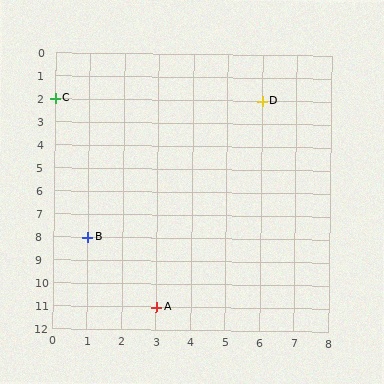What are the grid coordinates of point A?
Point A is at grid coordinates (3, 11).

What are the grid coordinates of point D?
Point D is at grid coordinates (6, 2).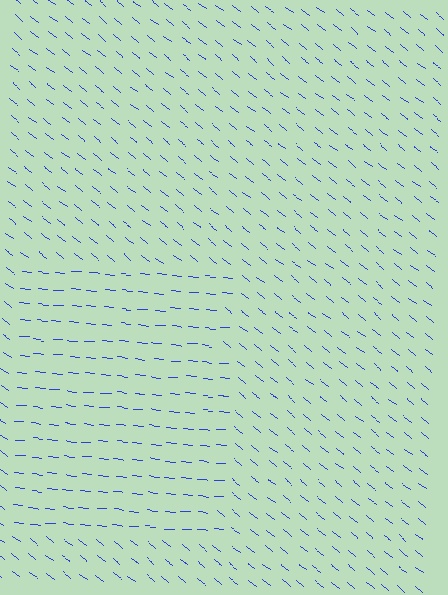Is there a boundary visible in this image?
Yes, there is a texture boundary formed by a change in line orientation.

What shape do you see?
I see a rectangle.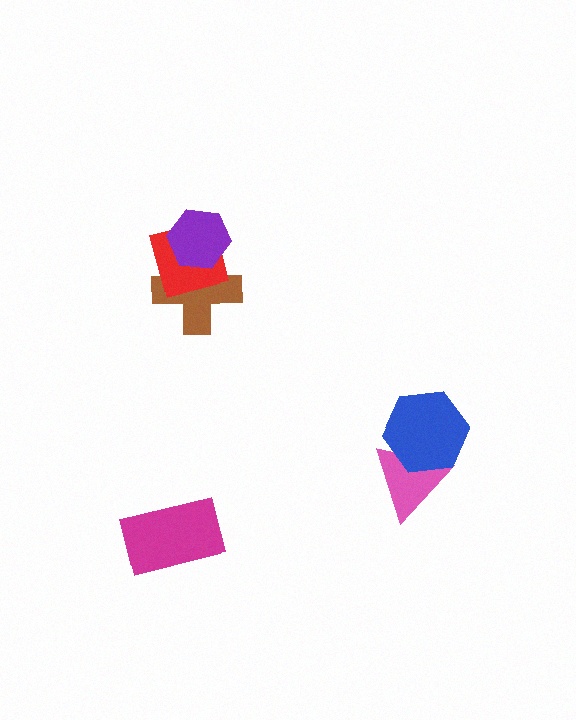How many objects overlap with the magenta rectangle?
0 objects overlap with the magenta rectangle.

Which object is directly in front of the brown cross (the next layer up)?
The red square is directly in front of the brown cross.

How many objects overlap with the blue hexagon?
1 object overlaps with the blue hexagon.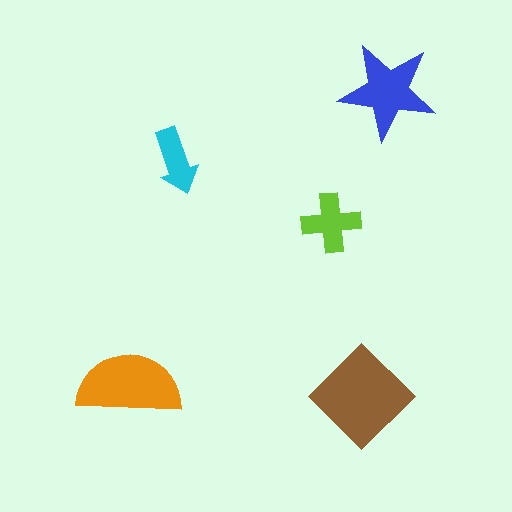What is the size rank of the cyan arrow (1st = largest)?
5th.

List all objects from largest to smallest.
The brown diamond, the orange semicircle, the blue star, the lime cross, the cyan arrow.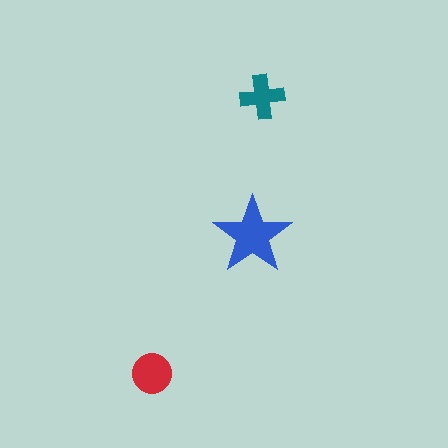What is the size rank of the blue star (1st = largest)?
1st.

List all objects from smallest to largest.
The teal cross, the red circle, the blue star.